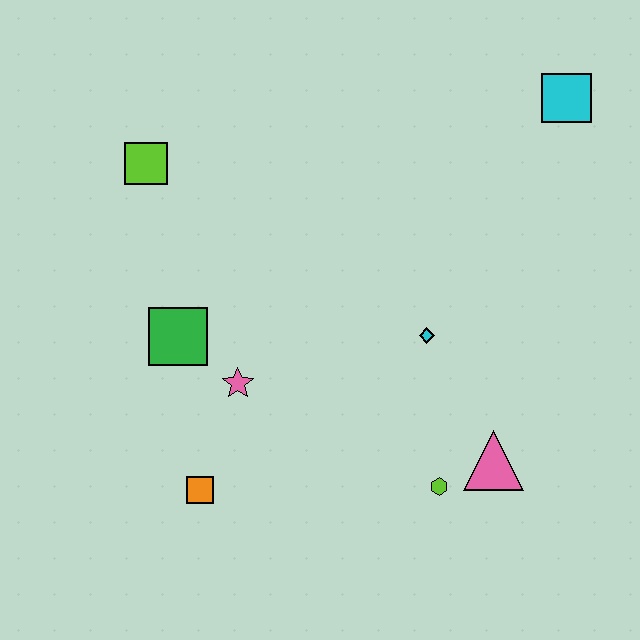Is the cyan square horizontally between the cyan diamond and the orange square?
No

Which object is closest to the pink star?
The green square is closest to the pink star.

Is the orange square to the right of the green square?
Yes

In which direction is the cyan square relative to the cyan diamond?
The cyan square is above the cyan diamond.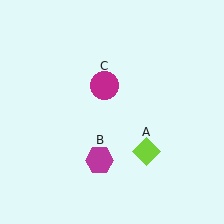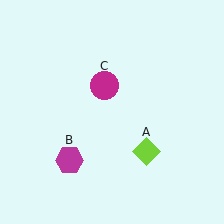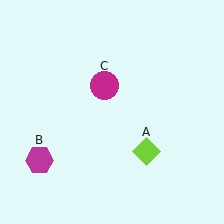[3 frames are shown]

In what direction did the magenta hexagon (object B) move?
The magenta hexagon (object B) moved left.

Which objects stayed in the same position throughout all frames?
Lime diamond (object A) and magenta circle (object C) remained stationary.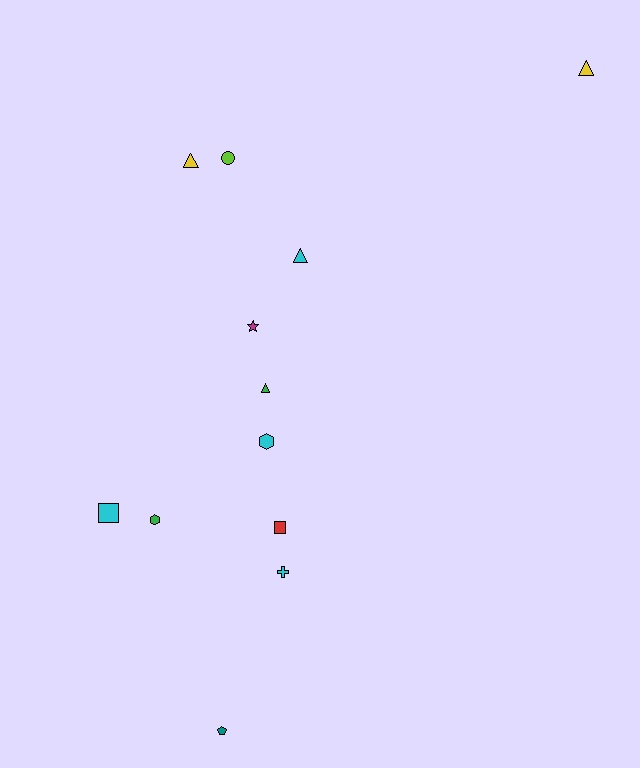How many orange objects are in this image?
There are no orange objects.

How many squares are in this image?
There are 2 squares.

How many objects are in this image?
There are 12 objects.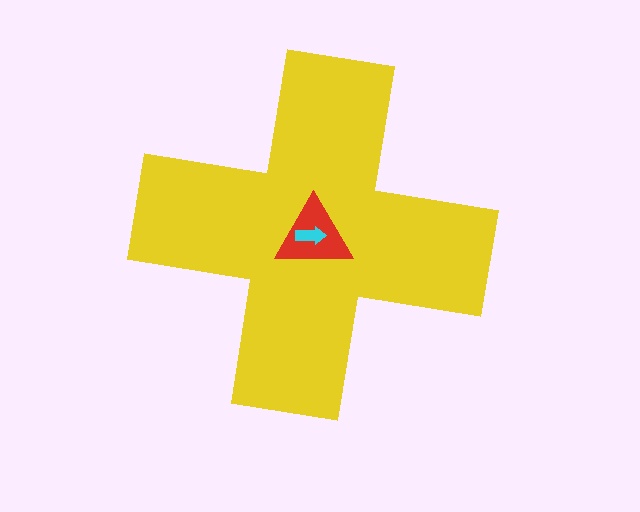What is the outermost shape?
The yellow cross.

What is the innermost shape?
The cyan arrow.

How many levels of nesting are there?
3.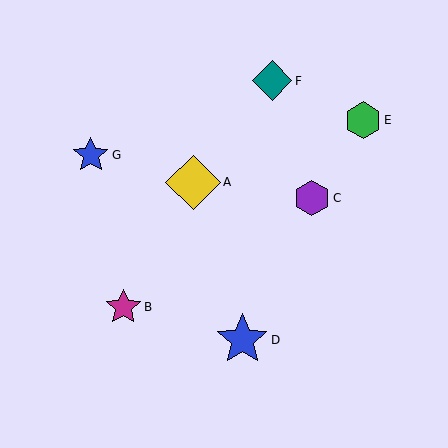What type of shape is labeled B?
Shape B is a magenta star.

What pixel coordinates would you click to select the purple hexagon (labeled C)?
Click at (312, 198) to select the purple hexagon C.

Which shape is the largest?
The yellow diamond (labeled A) is the largest.